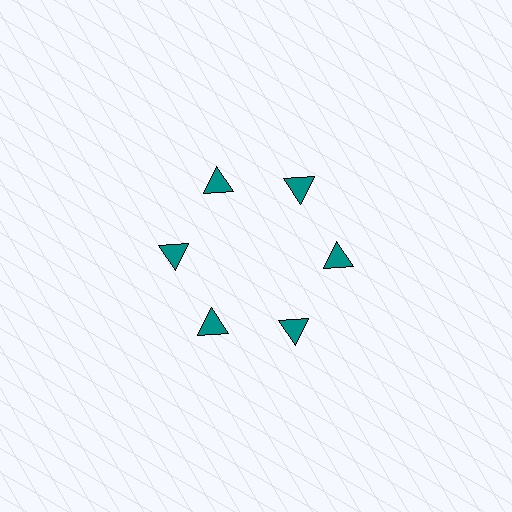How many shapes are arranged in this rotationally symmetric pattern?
There are 6 shapes, arranged in 6 groups of 1.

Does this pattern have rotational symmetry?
Yes, this pattern has 6-fold rotational symmetry. It looks the same after rotating 60 degrees around the center.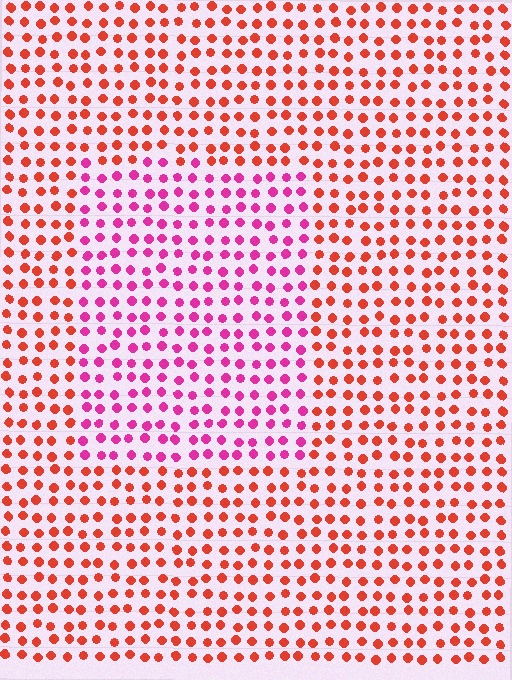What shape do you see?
I see a rectangle.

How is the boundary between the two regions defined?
The boundary is defined purely by a slight shift in hue (about 44 degrees). Spacing, size, and orientation are identical on both sides.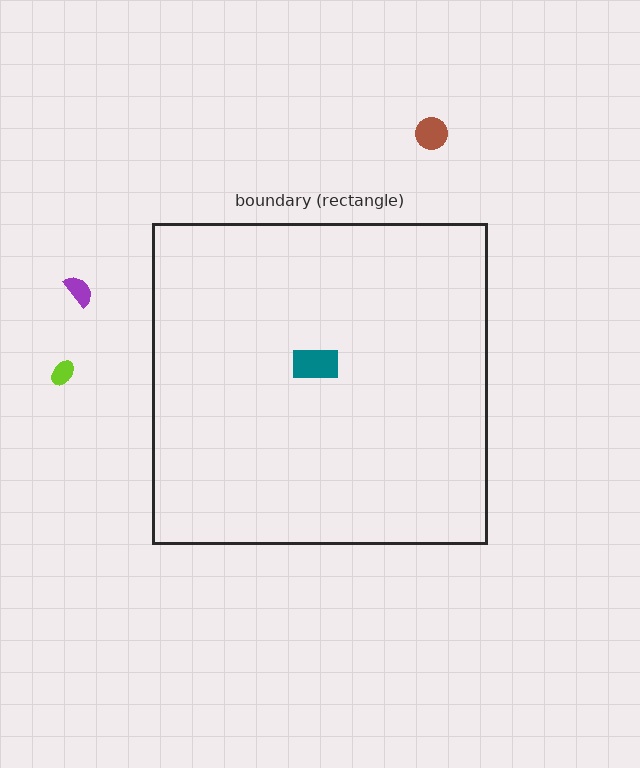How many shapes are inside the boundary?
1 inside, 3 outside.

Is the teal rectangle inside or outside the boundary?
Inside.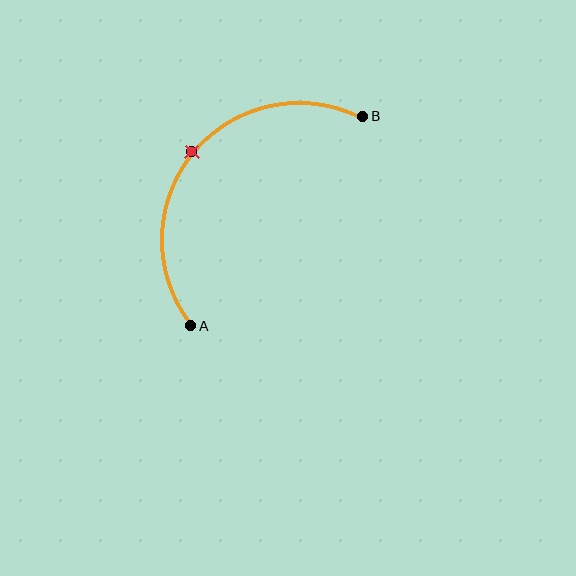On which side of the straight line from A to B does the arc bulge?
The arc bulges above and to the left of the straight line connecting A and B.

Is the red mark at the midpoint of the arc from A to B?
Yes. The red mark lies on the arc at equal arc-length from both A and B — it is the arc midpoint.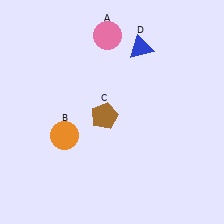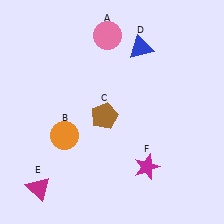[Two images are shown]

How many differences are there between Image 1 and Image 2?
There are 2 differences between the two images.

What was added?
A magenta triangle (E), a magenta star (F) were added in Image 2.